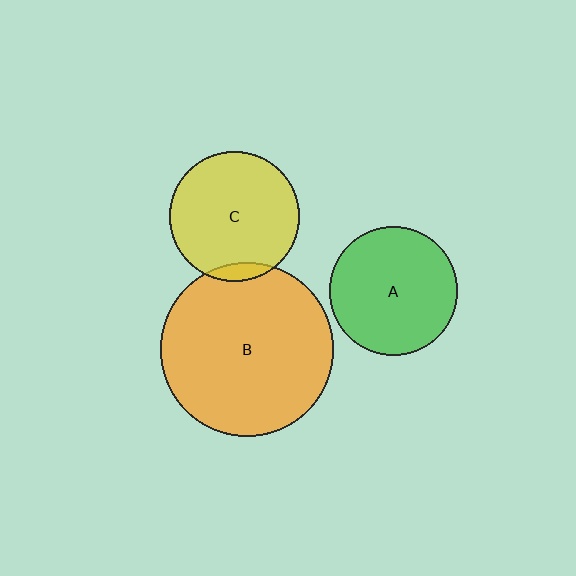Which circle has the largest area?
Circle B (orange).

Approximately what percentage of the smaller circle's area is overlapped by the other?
Approximately 5%.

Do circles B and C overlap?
Yes.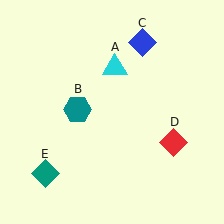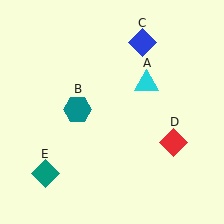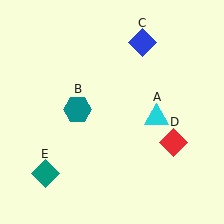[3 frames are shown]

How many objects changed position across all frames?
1 object changed position: cyan triangle (object A).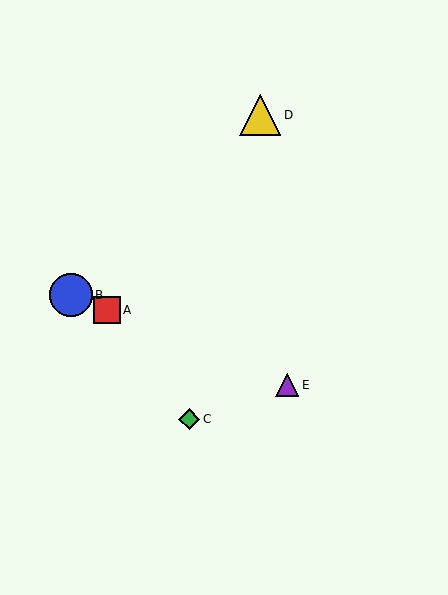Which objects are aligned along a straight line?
Objects A, B, E are aligned along a straight line.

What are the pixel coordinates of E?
Object E is at (287, 385).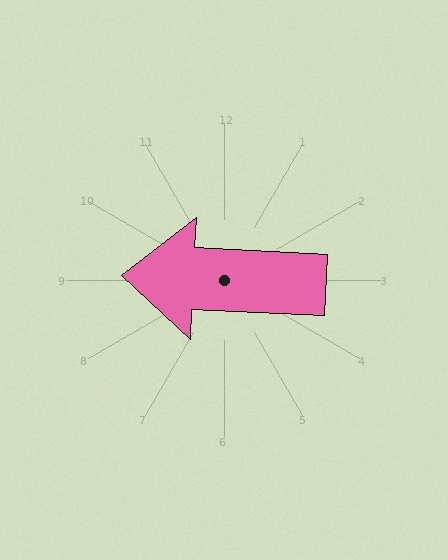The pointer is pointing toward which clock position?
Roughly 9 o'clock.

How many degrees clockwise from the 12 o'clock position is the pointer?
Approximately 273 degrees.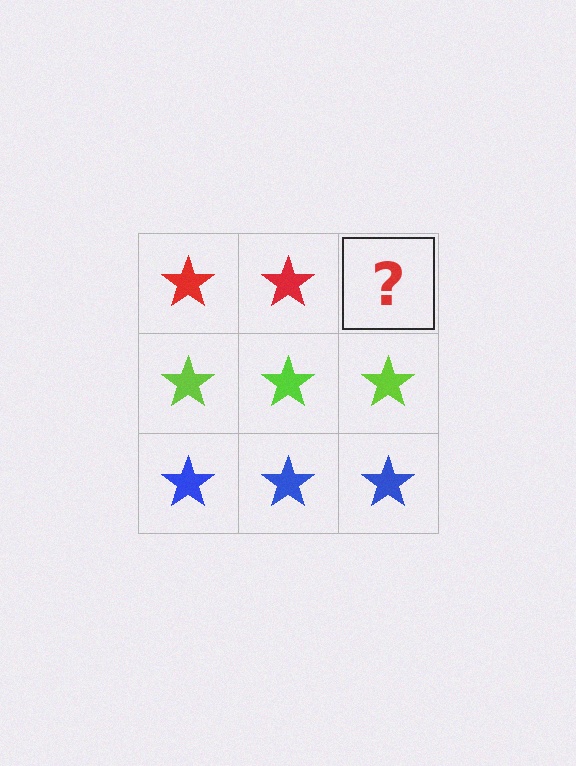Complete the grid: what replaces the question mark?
The question mark should be replaced with a red star.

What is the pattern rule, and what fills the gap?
The rule is that each row has a consistent color. The gap should be filled with a red star.